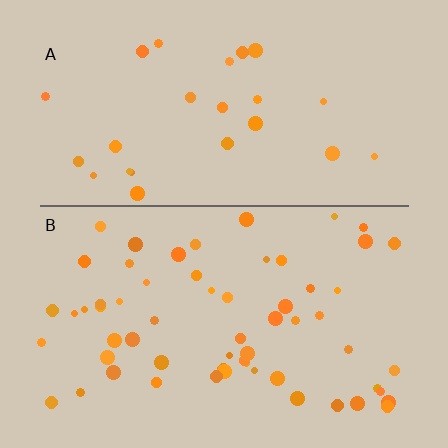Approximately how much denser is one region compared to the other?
Approximately 2.4× — region B over region A.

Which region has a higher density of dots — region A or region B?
B (the bottom).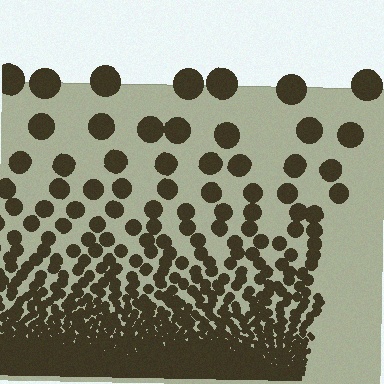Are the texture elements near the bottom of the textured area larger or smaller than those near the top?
Smaller. The gradient is inverted — elements near the bottom are smaller and denser.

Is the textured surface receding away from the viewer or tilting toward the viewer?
The surface appears to tilt toward the viewer. Texture elements get larger and sparser toward the top.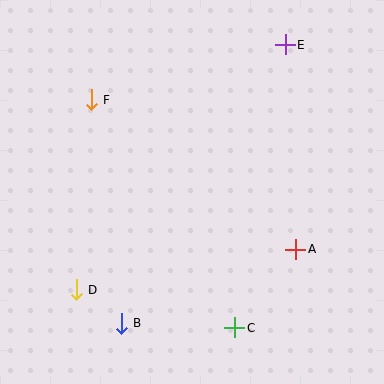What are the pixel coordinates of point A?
Point A is at (296, 249).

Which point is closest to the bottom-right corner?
Point C is closest to the bottom-right corner.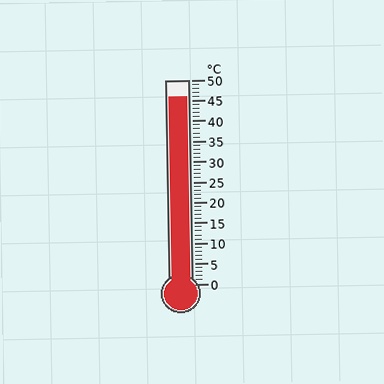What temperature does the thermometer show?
The thermometer shows approximately 46°C.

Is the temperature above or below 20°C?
The temperature is above 20°C.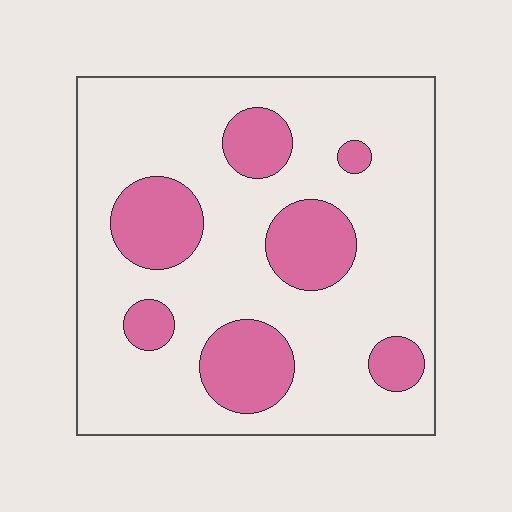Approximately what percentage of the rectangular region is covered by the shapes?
Approximately 25%.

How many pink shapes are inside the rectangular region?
7.